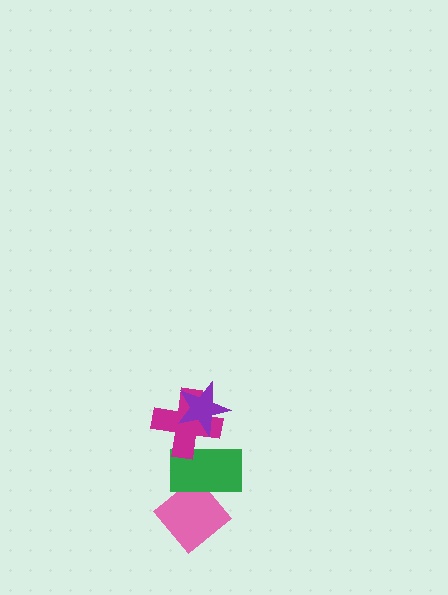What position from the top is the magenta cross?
The magenta cross is 2nd from the top.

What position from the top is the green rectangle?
The green rectangle is 3rd from the top.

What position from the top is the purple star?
The purple star is 1st from the top.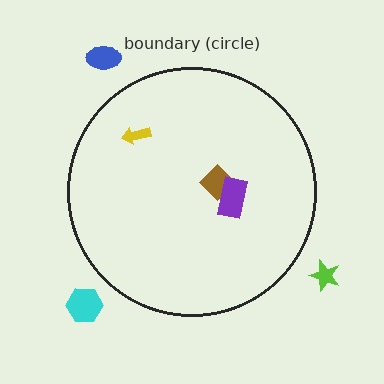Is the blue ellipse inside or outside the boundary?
Outside.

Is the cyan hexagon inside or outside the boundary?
Outside.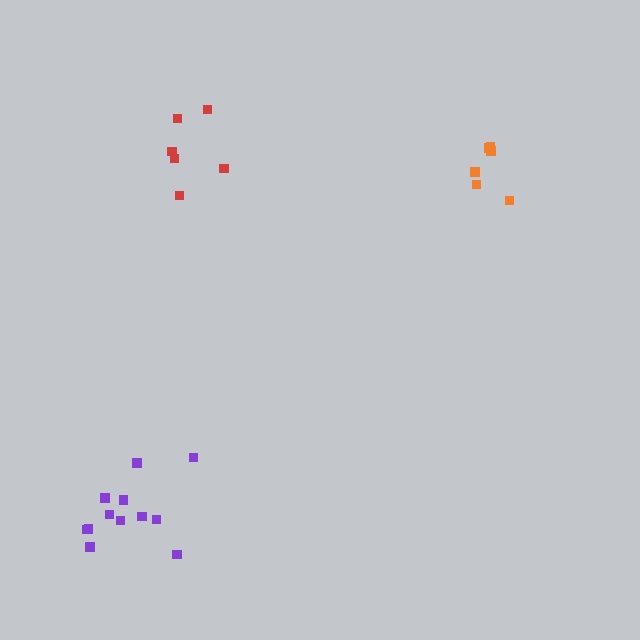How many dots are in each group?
Group 1: 6 dots, Group 2: 6 dots, Group 3: 12 dots (24 total).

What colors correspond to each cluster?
The clusters are colored: red, orange, purple.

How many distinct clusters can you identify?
There are 3 distinct clusters.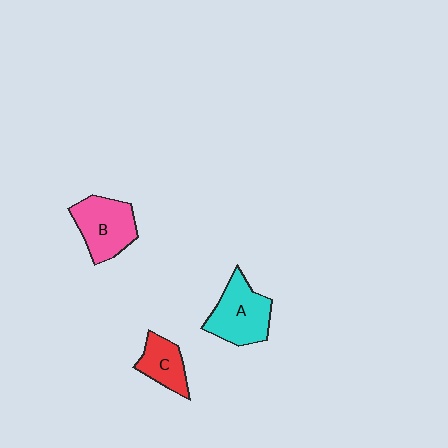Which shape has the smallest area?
Shape C (red).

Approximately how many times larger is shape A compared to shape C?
Approximately 1.6 times.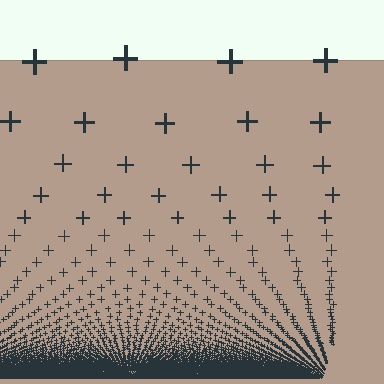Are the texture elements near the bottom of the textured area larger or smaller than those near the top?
Smaller. The gradient is inverted — elements near the bottom are smaller and denser.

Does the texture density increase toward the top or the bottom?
Density increases toward the bottom.